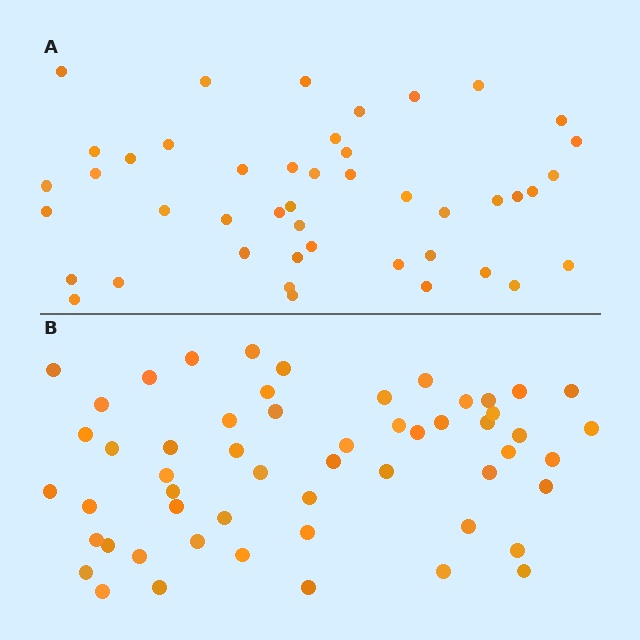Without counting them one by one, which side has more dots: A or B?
Region B (the bottom region) has more dots.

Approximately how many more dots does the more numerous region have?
Region B has roughly 10 or so more dots than region A.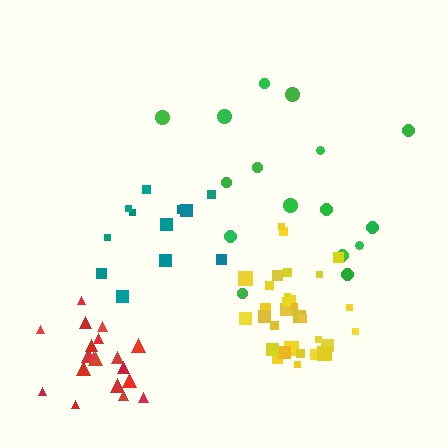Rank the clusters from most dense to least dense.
yellow, red, teal, green.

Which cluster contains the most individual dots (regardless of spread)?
Yellow (31).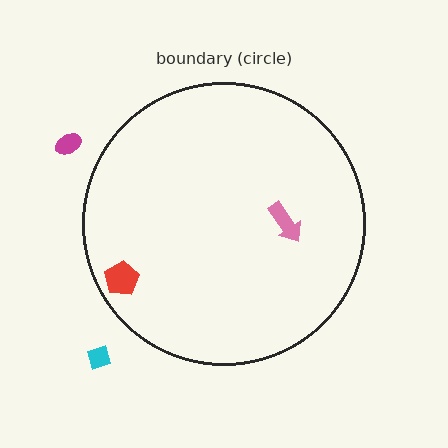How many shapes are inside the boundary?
2 inside, 2 outside.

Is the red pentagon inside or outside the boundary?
Inside.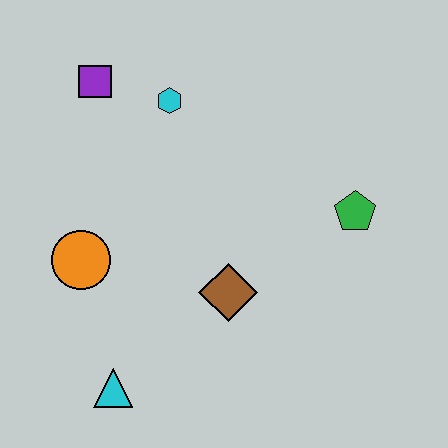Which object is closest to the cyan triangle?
The orange circle is closest to the cyan triangle.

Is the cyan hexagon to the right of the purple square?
Yes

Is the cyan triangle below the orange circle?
Yes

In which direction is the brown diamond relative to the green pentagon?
The brown diamond is to the left of the green pentagon.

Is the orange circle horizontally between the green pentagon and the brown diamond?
No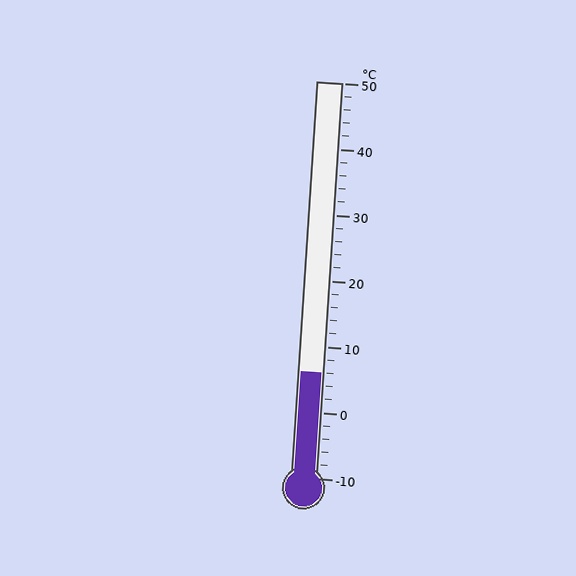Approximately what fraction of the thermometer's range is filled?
The thermometer is filled to approximately 25% of its range.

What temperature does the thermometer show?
The thermometer shows approximately 6°C.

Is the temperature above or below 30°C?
The temperature is below 30°C.